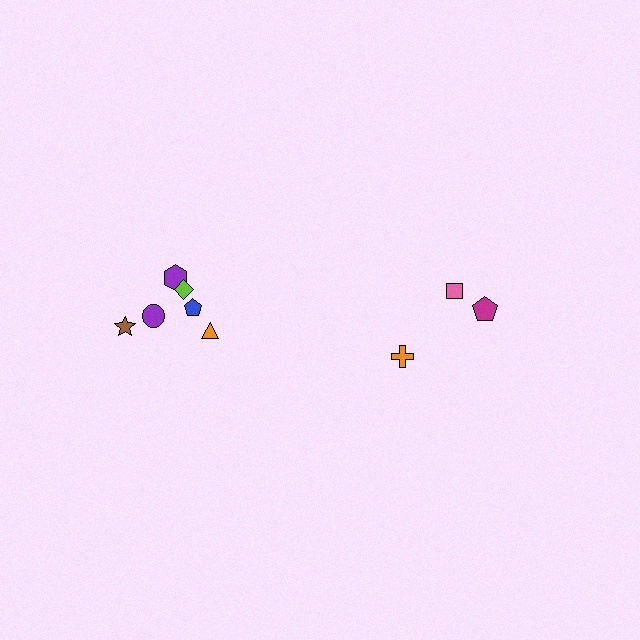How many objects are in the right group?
There are 3 objects.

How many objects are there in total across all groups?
There are 9 objects.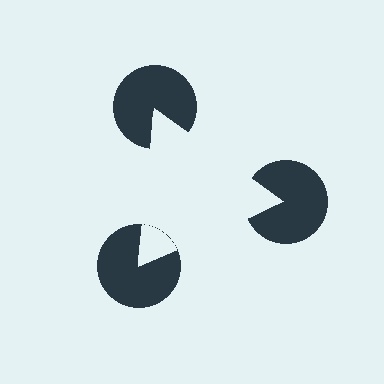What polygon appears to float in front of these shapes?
An illusory triangle — its edges are inferred from the aligned wedge cuts in the pac-man discs, not physically drawn.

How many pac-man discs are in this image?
There are 3 — one at each vertex of the illusory triangle.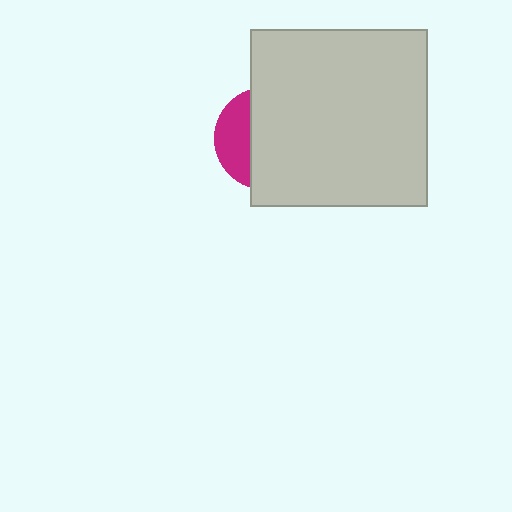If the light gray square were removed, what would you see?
You would see the complete magenta circle.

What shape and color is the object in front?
The object in front is a light gray square.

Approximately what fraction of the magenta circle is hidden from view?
Roughly 69% of the magenta circle is hidden behind the light gray square.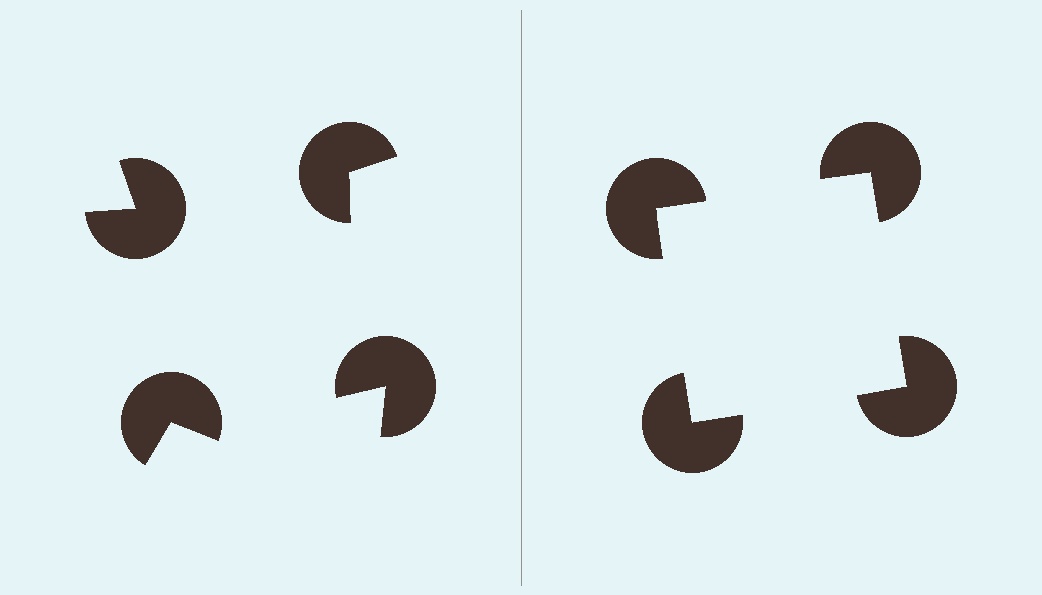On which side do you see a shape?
An illusory square appears on the right side. On the left side the wedge cuts are rotated, so no coherent shape forms.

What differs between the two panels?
The pac-man discs are positioned identically on both sides; only the wedge orientations differ. On the right they align to a square; on the left they are misaligned.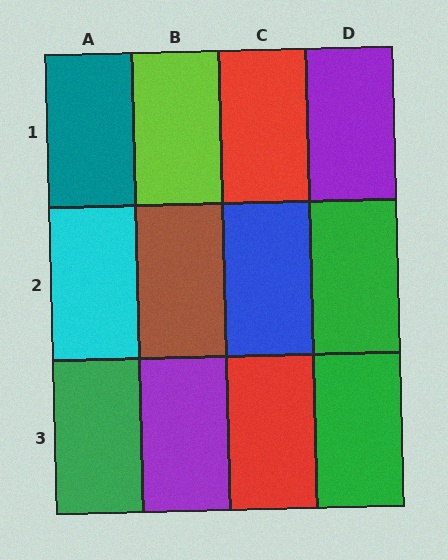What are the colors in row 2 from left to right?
Cyan, brown, blue, green.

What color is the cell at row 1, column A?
Teal.